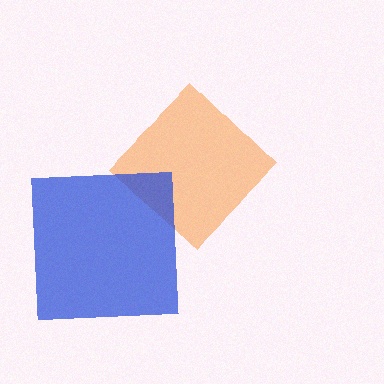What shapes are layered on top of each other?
The layered shapes are: an orange diamond, a blue square.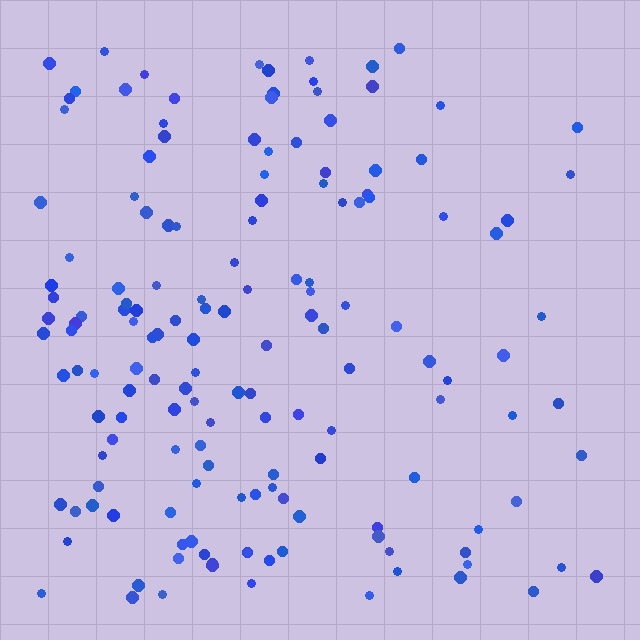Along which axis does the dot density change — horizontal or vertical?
Horizontal.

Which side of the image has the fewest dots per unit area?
The right.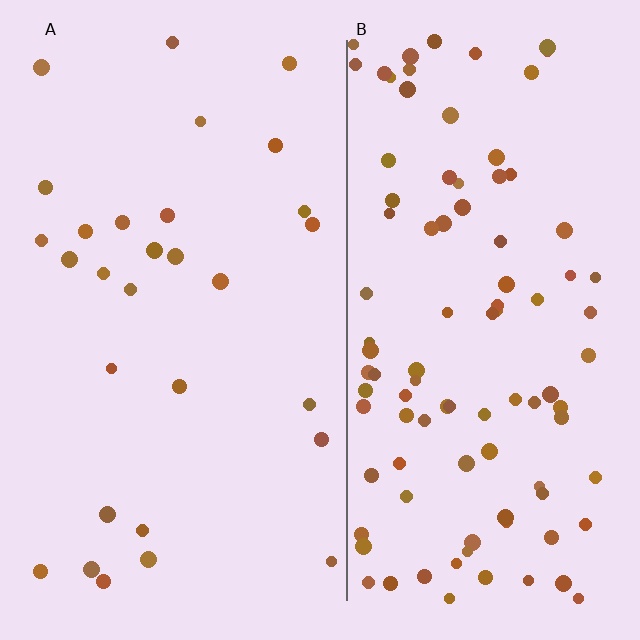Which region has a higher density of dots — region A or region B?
B (the right).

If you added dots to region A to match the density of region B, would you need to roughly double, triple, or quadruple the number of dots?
Approximately triple.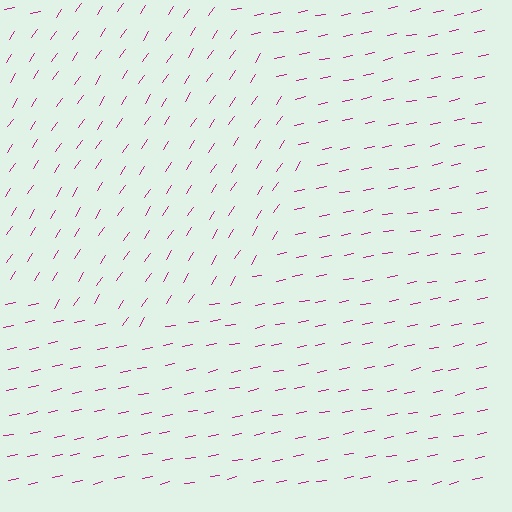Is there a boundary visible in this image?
Yes, there is a texture boundary formed by a change in line orientation.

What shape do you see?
I see a circle.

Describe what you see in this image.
The image is filled with small magenta line segments. A circle region in the image has lines oriented differently from the surrounding lines, creating a visible texture boundary.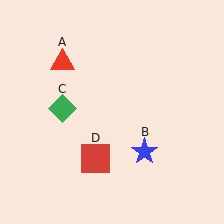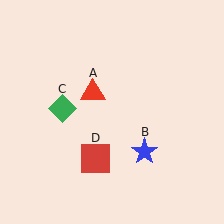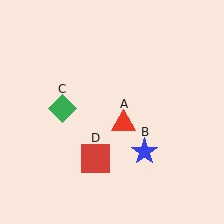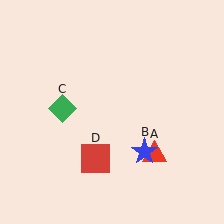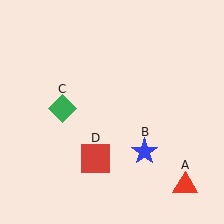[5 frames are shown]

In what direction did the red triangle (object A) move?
The red triangle (object A) moved down and to the right.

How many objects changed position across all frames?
1 object changed position: red triangle (object A).